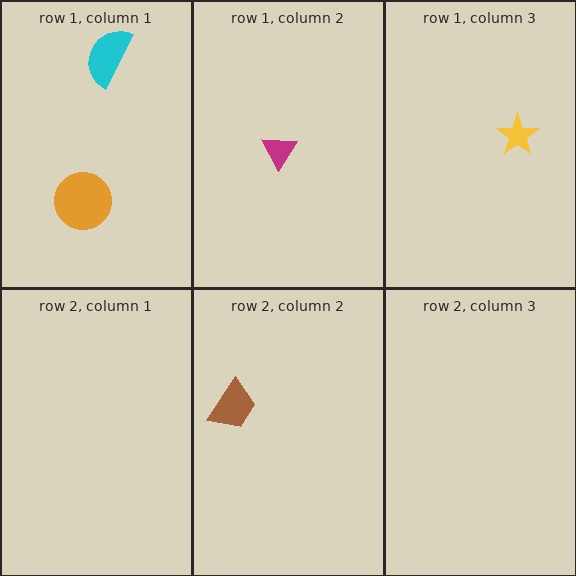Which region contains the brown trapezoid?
The row 2, column 2 region.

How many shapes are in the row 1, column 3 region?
1.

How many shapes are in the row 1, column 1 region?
2.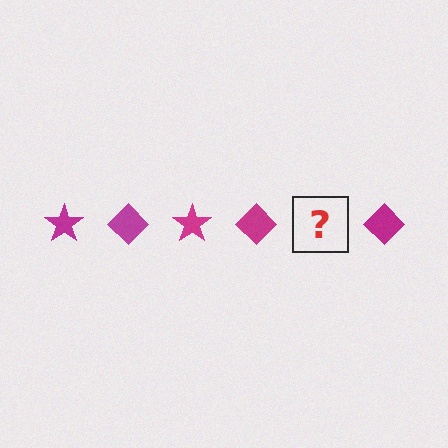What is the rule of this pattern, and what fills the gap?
The rule is that the pattern cycles through star, diamond shapes in magenta. The gap should be filled with a magenta star.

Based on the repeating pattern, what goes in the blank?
The blank should be a magenta star.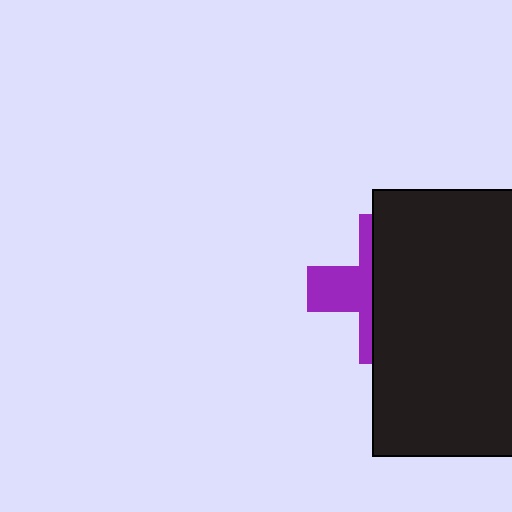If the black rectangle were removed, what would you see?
You would see the complete purple cross.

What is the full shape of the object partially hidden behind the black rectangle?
The partially hidden object is a purple cross.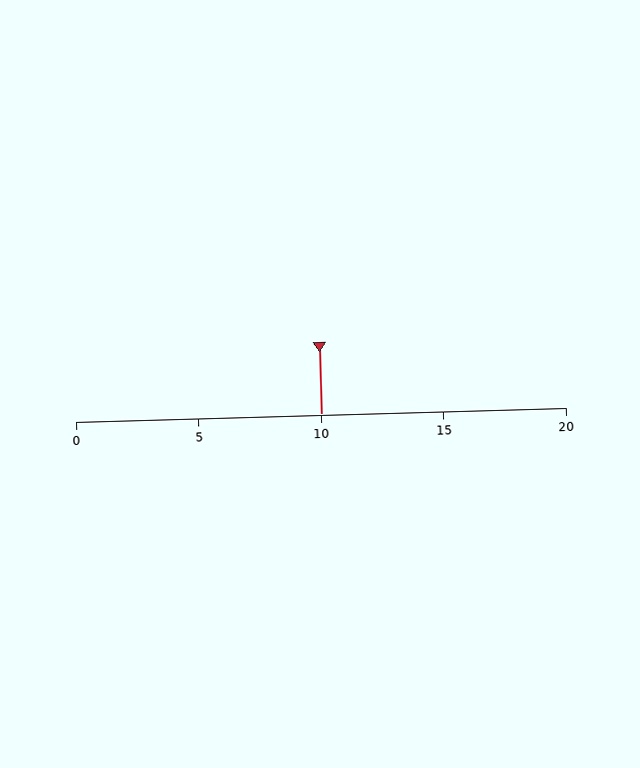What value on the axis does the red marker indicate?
The marker indicates approximately 10.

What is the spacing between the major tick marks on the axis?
The major ticks are spaced 5 apart.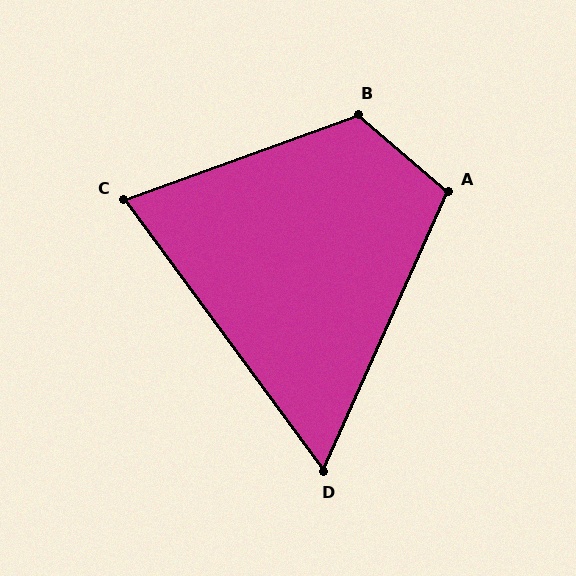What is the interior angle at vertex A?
Approximately 107 degrees (obtuse).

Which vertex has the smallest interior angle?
D, at approximately 60 degrees.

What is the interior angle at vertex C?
Approximately 73 degrees (acute).